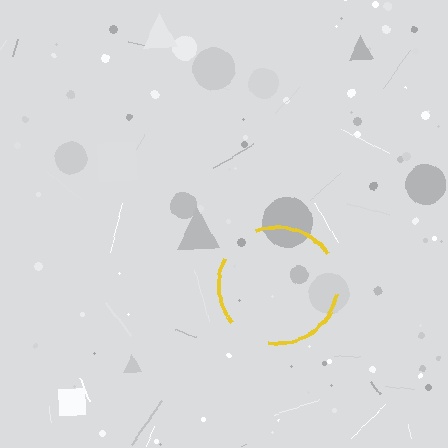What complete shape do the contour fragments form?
The contour fragments form a circle.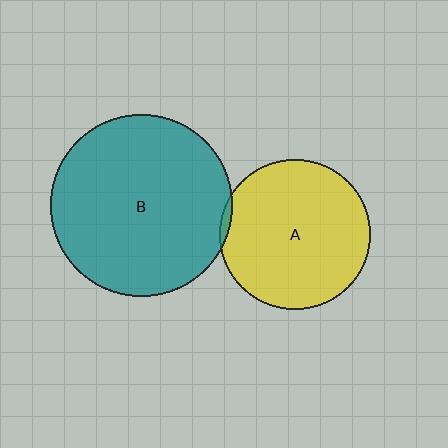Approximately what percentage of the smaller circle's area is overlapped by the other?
Approximately 5%.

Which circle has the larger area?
Circle B (teal).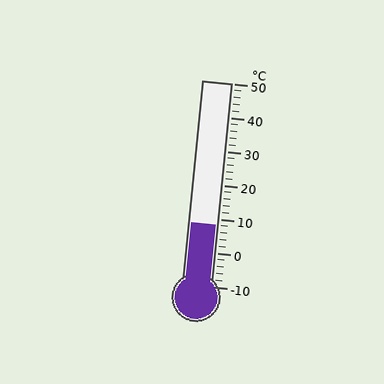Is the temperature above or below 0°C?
The temperature is above 0°C.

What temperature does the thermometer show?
The thermometer shows approximately 8°C.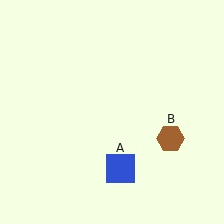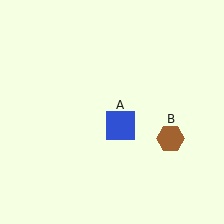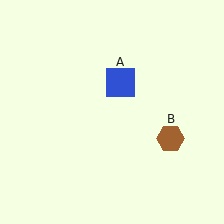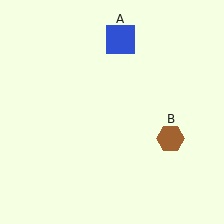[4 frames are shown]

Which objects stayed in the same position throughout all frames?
Brown hexagon (object B) remained stationary.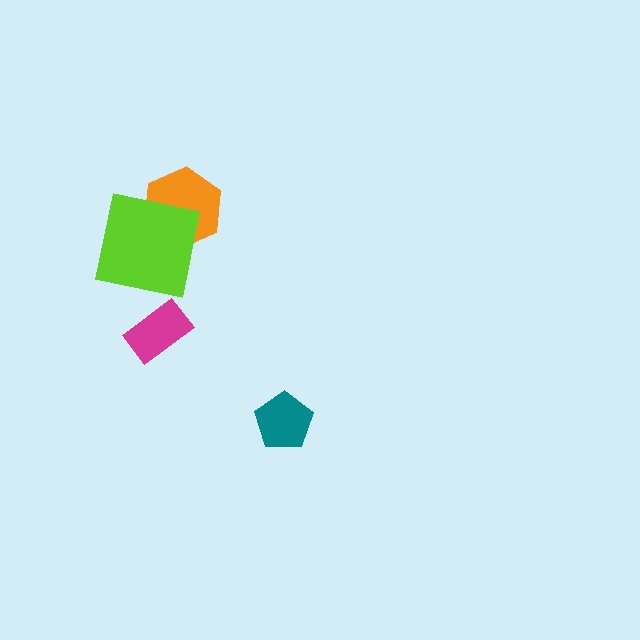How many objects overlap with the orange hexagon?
1 object overlaps with the orange hexagon.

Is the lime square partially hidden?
No, no other shape covers it.